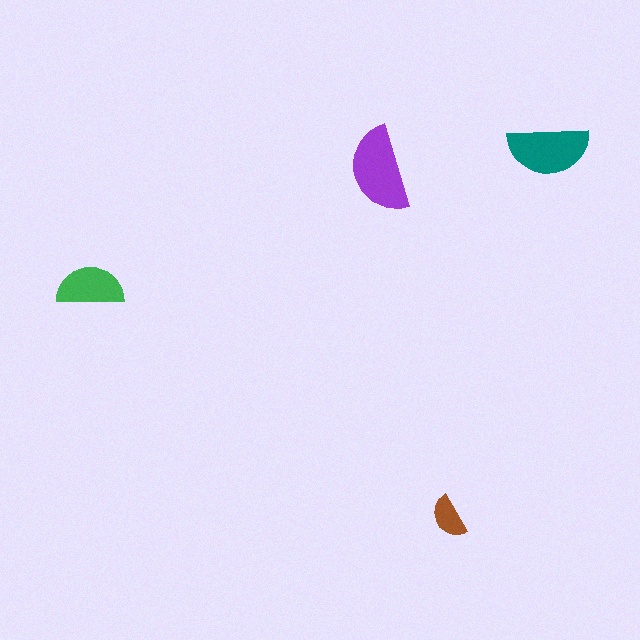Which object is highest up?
The teal semicircle is topmost.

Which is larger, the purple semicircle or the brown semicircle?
The purple one.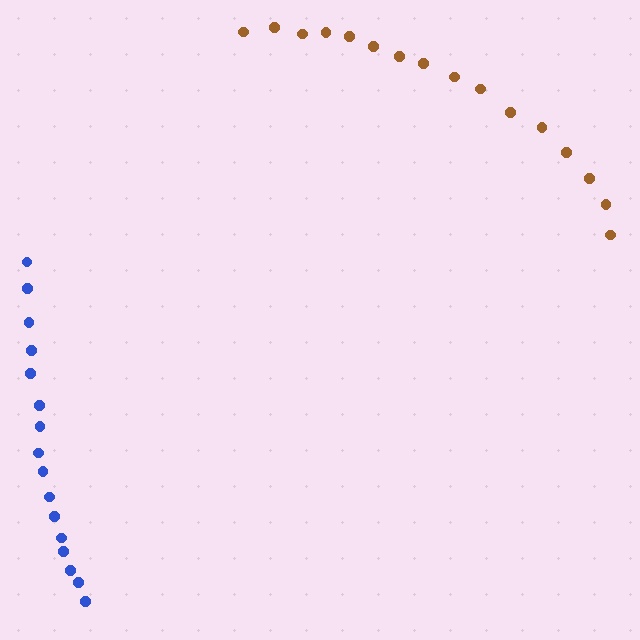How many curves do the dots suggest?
There are 2 distinct paths.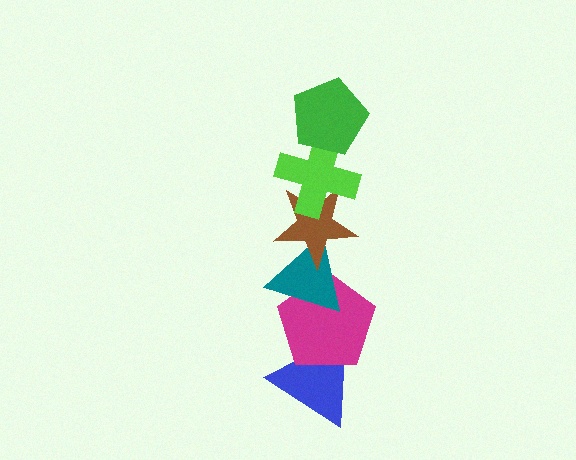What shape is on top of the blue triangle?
The magenta pentagon is on top of the blue triangle.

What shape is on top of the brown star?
The lime cross is on top of the brown star.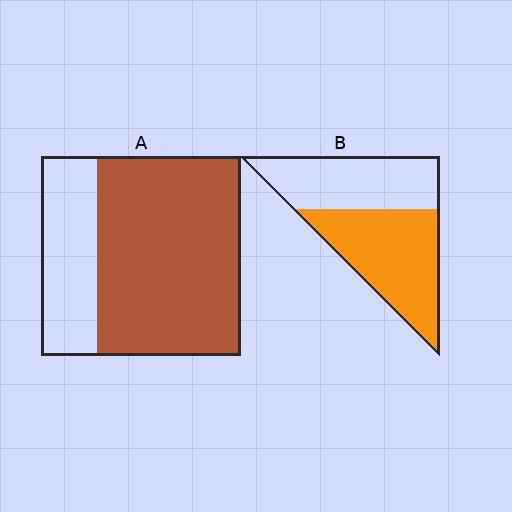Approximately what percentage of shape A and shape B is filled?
A is approximately 70% and B is approximately 55%.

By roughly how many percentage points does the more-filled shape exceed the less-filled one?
By roughly 20 percentage points (A over B).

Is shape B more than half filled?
Yes.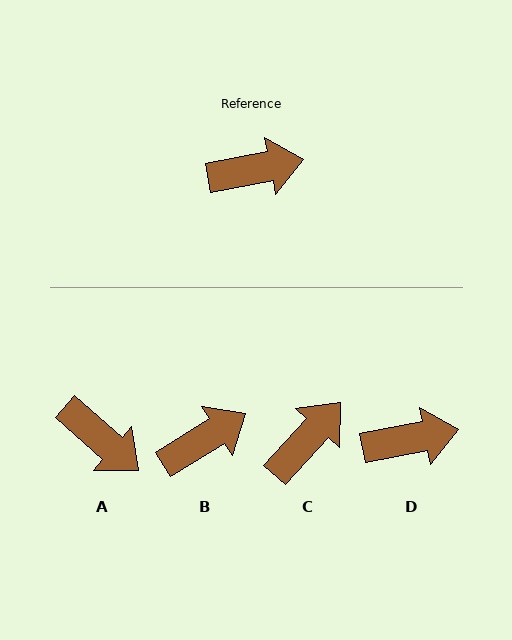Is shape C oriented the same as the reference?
No, it is off by about 37 degrees.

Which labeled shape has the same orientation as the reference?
D.